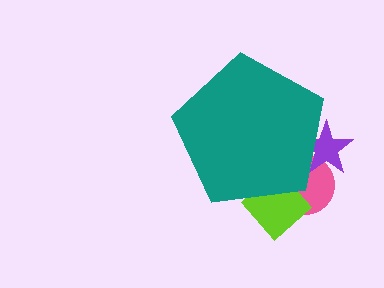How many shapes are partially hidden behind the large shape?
3 shapes are partially hidden.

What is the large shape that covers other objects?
A teal pentagon.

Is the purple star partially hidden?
Yes, the purple star is partially hidden behind the teal pentagon.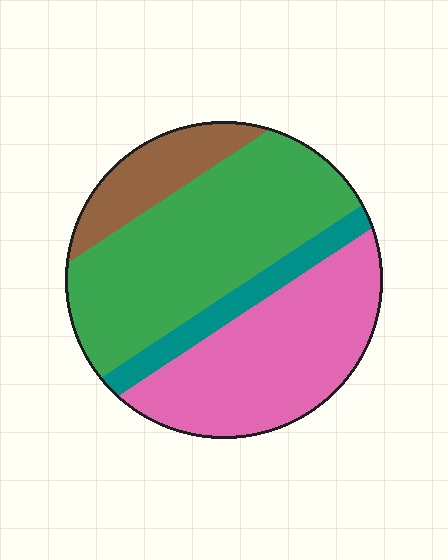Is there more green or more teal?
Green.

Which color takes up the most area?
Green, at roughly 45%.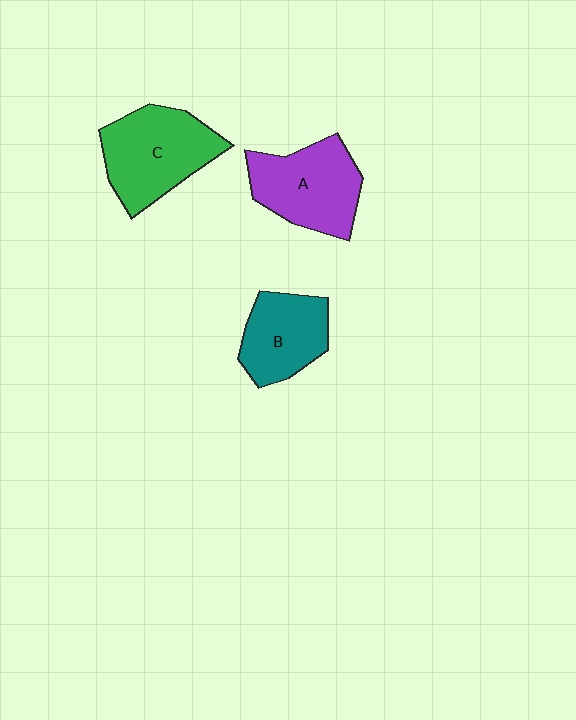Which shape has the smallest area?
Shape B (teal).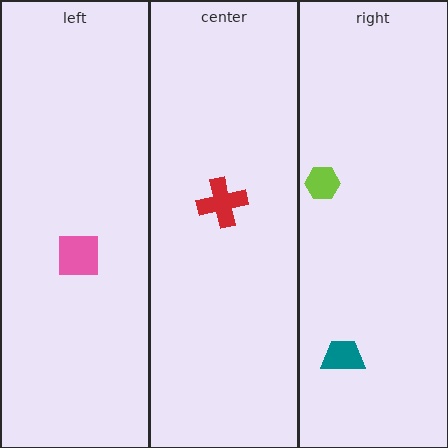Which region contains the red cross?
The center region.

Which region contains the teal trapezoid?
The right region.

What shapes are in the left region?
The pink square.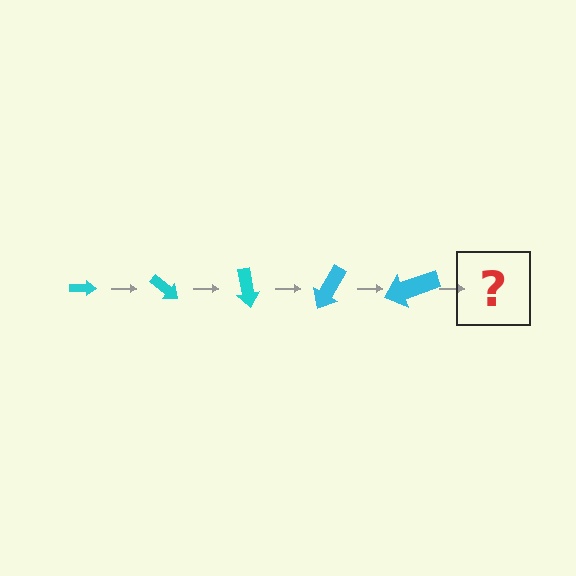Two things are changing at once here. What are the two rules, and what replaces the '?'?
The two rules are that the arrow grows larger each step and it rotates 40 degrees each step. The '?' should be an arrow, larger than the previous one and rotated 200 degrees from the start.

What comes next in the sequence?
The next element should be an arrow, larger than the previous one and rotated 200 degrees from the start.